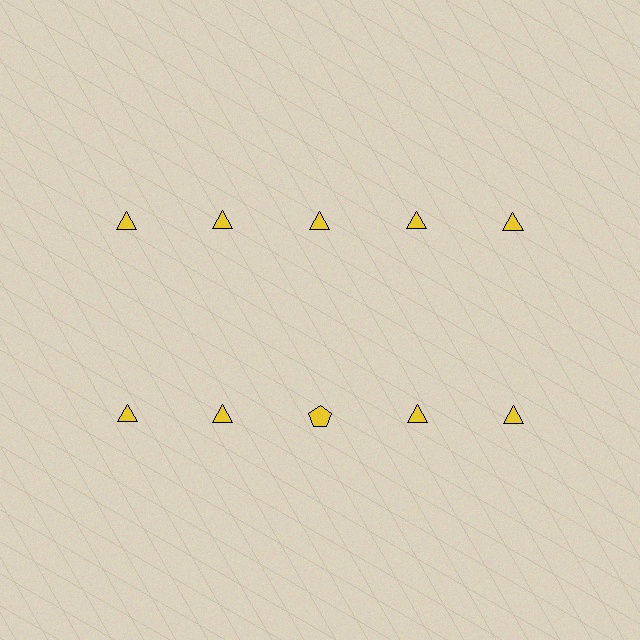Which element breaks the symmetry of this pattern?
The yellow pentagon in the second row, center column breaks the symmetry. All other shapes are yellow triangles.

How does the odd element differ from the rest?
It has a different shape: pentagon instead of triangle.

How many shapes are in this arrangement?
There are 10 shapes arranged in a grid pattern.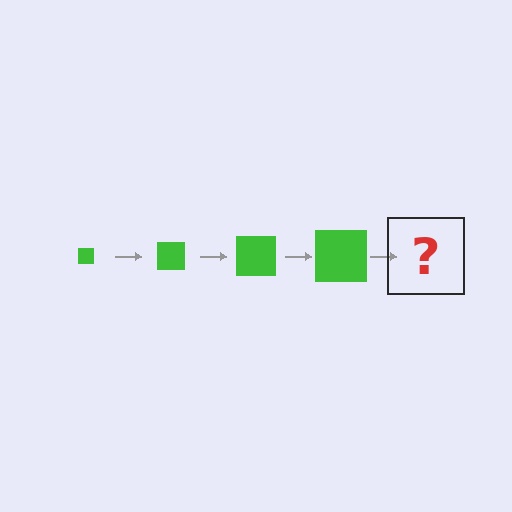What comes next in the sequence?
The next element should be a green square, larger than the previous one.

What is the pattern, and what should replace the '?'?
The pattern is that the square gets progressively larger each step. The '?' should be a green square, larger than the previous one.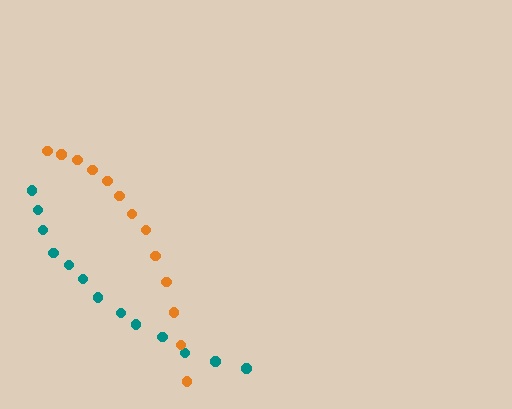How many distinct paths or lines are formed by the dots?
There are 2 distinct paths.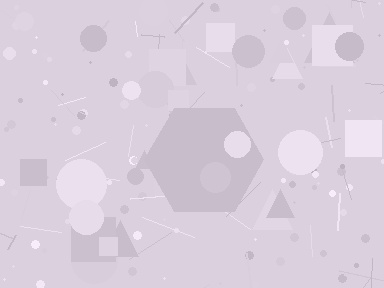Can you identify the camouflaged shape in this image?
The camouflaged shape is a hexagon.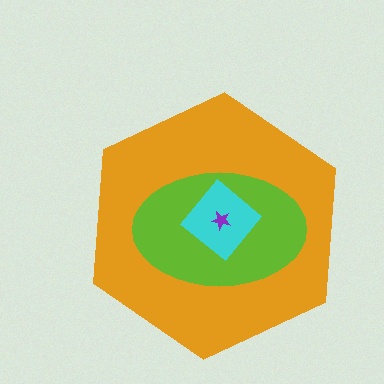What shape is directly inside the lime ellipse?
The cyan diamond.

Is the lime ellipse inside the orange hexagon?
Yes.